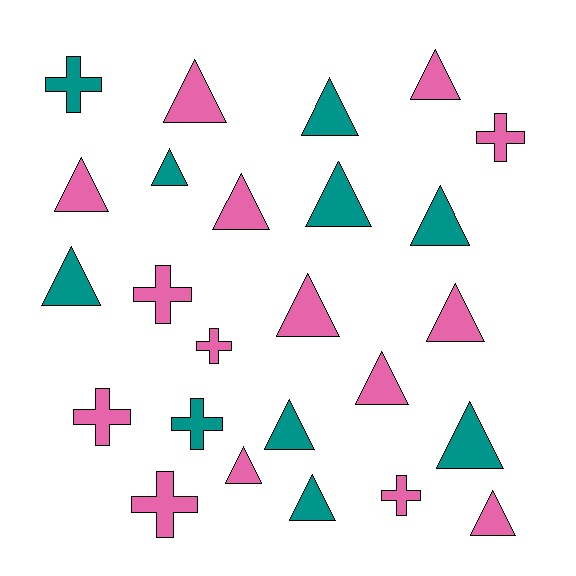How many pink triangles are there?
There are 9 pink triangles.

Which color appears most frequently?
Pink, with 15 objects.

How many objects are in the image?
There are 25 objects.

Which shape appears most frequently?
Triangle, with 17 objects.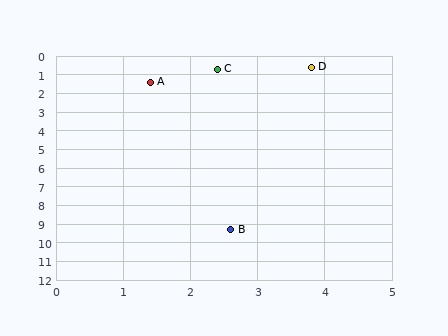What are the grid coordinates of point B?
Point B is at approximately (2.6, 9.3).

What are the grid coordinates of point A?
Point A is at approximately (1.4, 1.4).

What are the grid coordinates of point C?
Point C is at approximately (2.4, 0.7).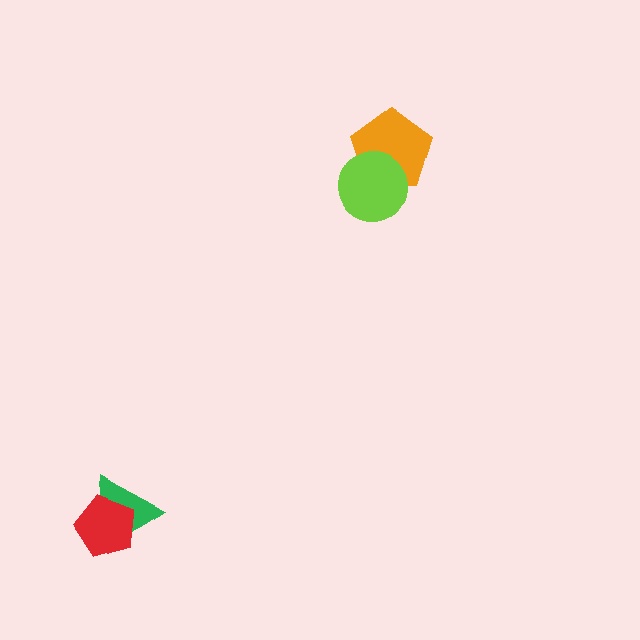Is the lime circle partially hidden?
No, no other shape covers it.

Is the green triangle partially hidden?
Yes, it is partially covered by another shape.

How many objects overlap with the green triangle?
1 object overlaps with the green triangle.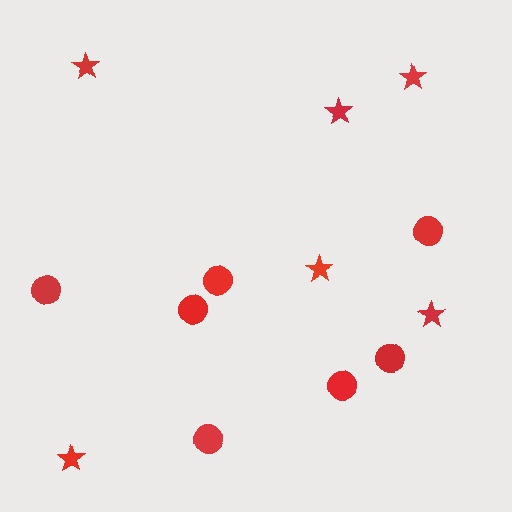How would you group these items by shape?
There are 2 groups: one group of stars (6) and one group of circles (7).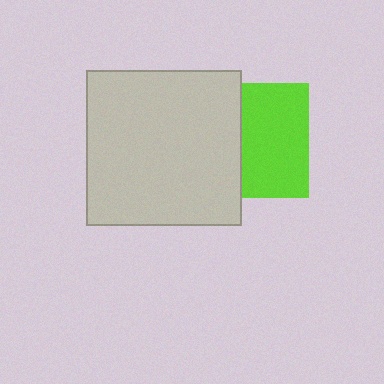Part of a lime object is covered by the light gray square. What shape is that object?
It is a square.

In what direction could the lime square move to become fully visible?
The lime square could move right. That would shift it out from behind the light gray square entirely.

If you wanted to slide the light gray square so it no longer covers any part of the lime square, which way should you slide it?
Slide it left — that is the most direct way to separate the two shapes.